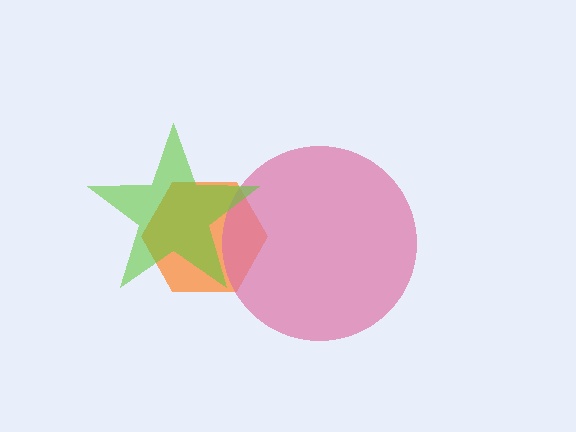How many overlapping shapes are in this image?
There are 3 overlapping shapes in the image.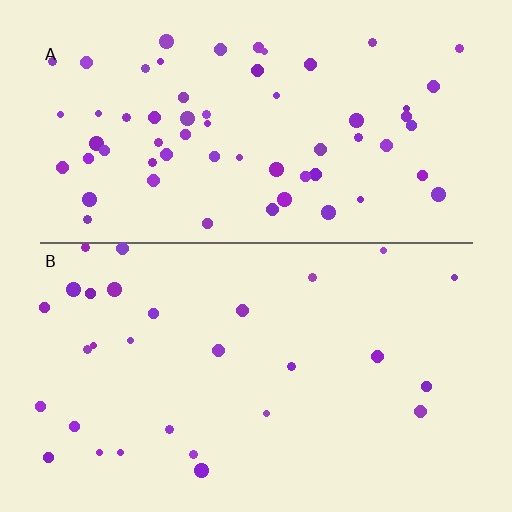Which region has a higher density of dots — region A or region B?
A (the top).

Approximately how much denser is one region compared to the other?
Approximately 2.1× — region A over region B.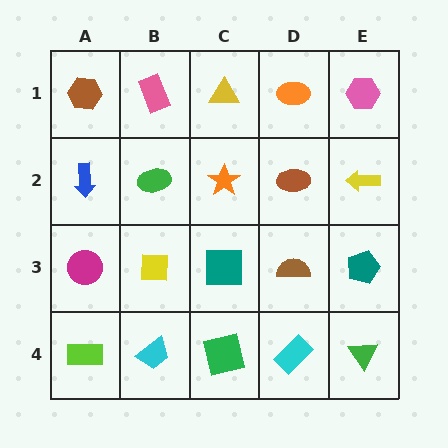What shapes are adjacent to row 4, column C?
A teal square (row 3, column C), a cyan trapezoid (row 4, column B), a cyan rectangle (row 4, column D).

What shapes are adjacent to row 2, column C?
A yellow triangle (row 1, column C), a teal square (row 3, column C), a green ellipse (row 2, column B), a brown ellipse (row 2, column D).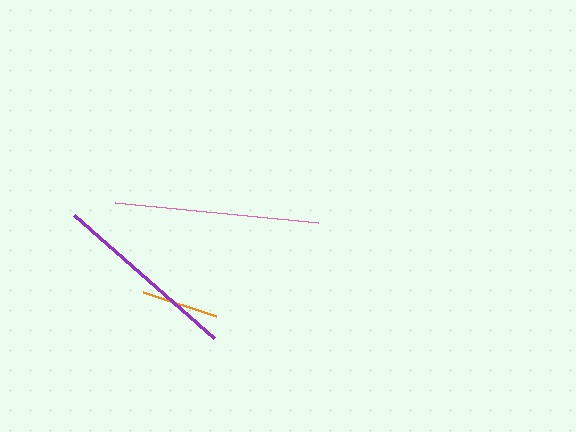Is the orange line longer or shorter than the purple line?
The purple line is longer than the orange line.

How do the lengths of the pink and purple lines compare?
The pink and purple lines are approximately the same length.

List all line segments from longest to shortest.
From longest to shortest: pink, purple, orange.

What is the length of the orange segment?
The orange segment is approximately 77 pixels long.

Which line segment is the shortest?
The orange line is the shortest at approximately 77 pixels.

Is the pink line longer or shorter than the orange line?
The pink line is longer than the orange line.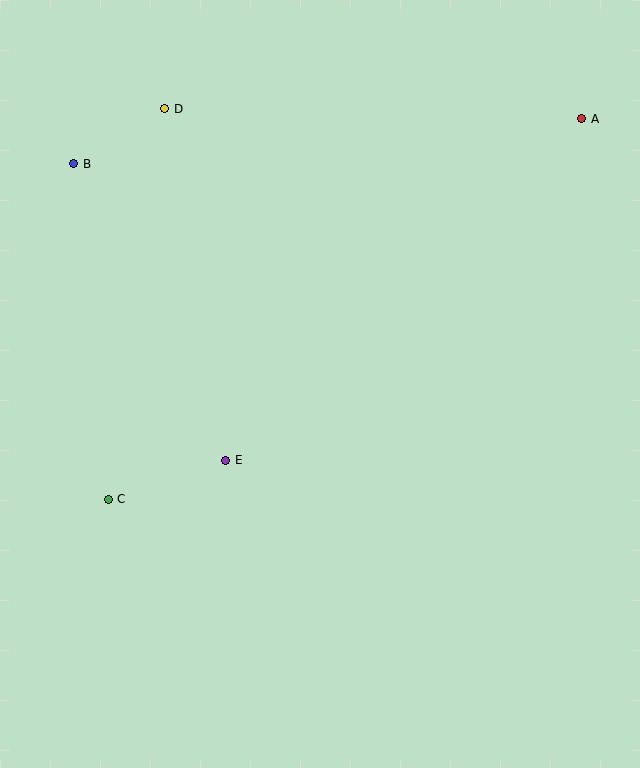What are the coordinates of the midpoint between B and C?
The midpoint between B and C is at (91, 332).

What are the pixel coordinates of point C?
Point C is at (108, 499).